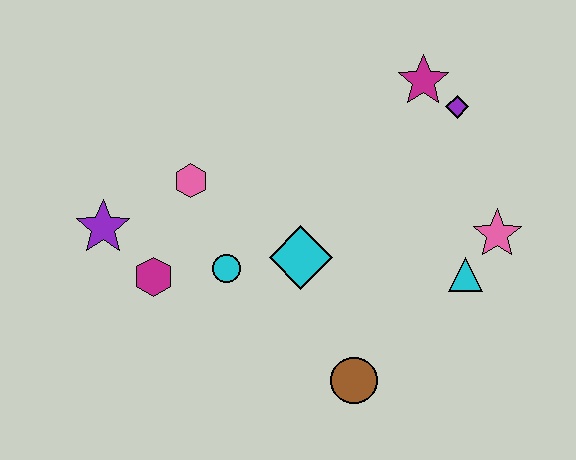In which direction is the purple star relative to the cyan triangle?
The purple star is to the left of the cyan triangle.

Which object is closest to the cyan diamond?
The cyan circle is closest to the cyan diamond.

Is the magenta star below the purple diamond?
No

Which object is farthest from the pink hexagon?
The pink star is farthest from the pink hexagon.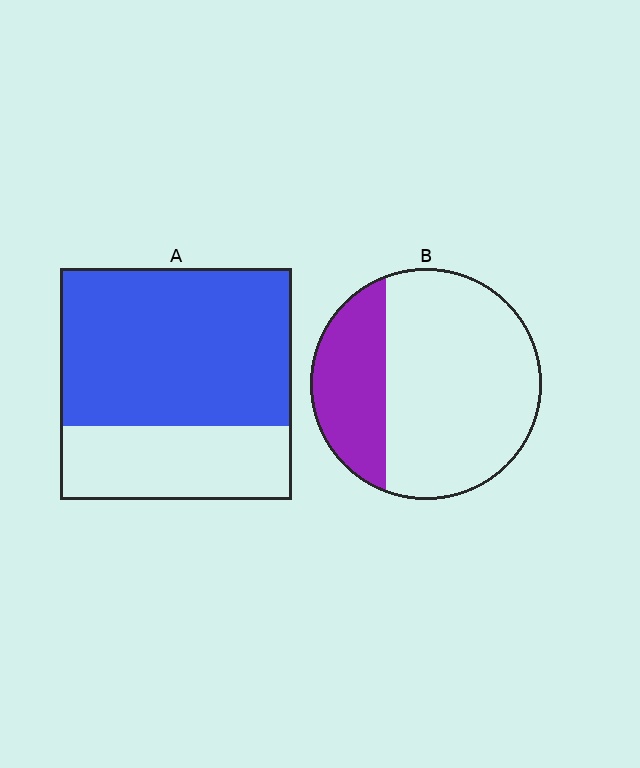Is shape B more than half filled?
No.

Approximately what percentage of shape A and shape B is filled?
A is approximately 70% and B is approximately 30%.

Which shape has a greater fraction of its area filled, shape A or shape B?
Shape A.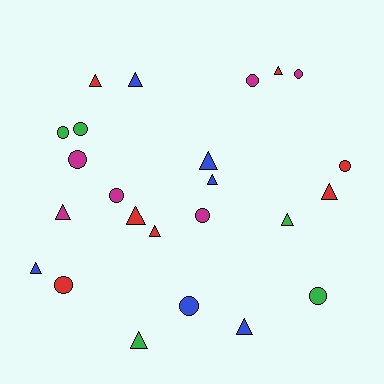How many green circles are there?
There are 3 green circles.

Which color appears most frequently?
Red, with 7 objects.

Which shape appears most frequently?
Triangle, with 13 objects.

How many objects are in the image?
There are 24 objects.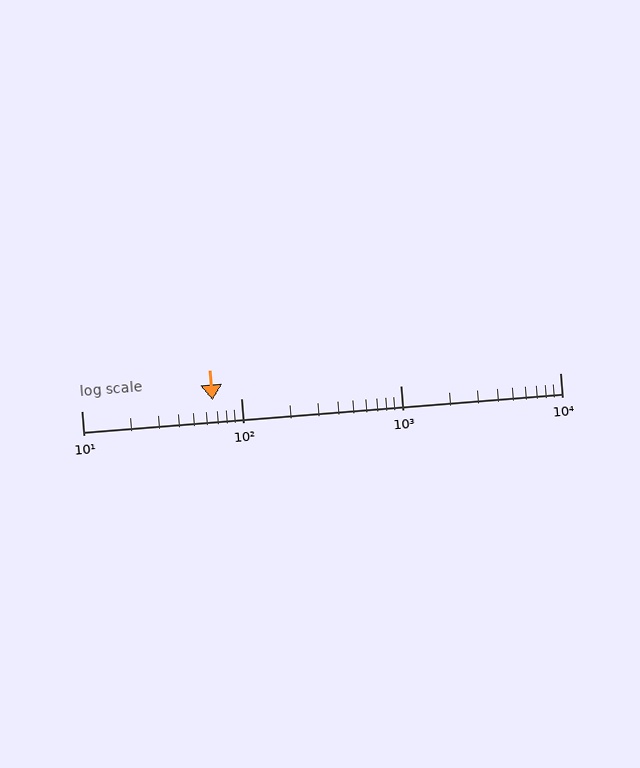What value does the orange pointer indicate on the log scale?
The pointer indicates approximately 66.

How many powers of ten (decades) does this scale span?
The scale spans 3 decades, from 10 to 10000.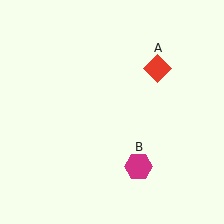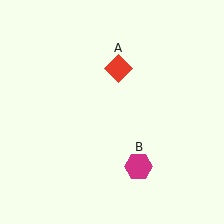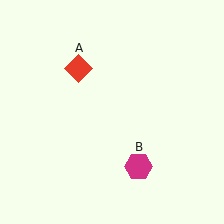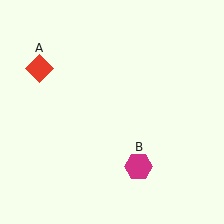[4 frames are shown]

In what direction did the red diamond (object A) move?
The red diamond (object A) moved left.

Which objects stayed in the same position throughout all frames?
Magenta hexagon (object B) remained stationary.